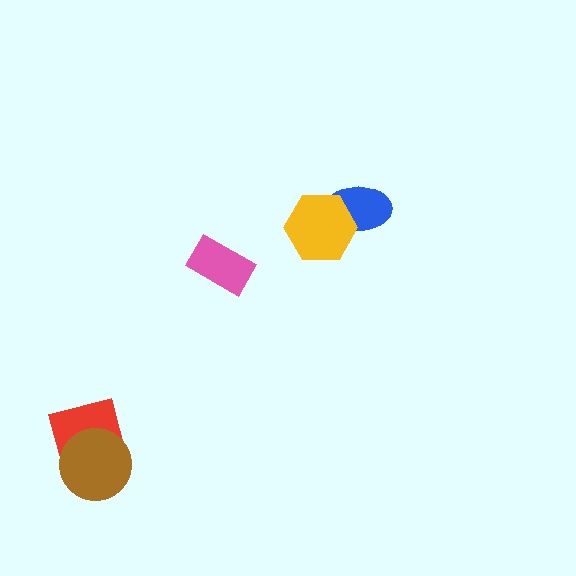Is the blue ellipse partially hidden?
Yes, it is partially covered by another shape.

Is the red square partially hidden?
Yes, it is partially covered by another shape.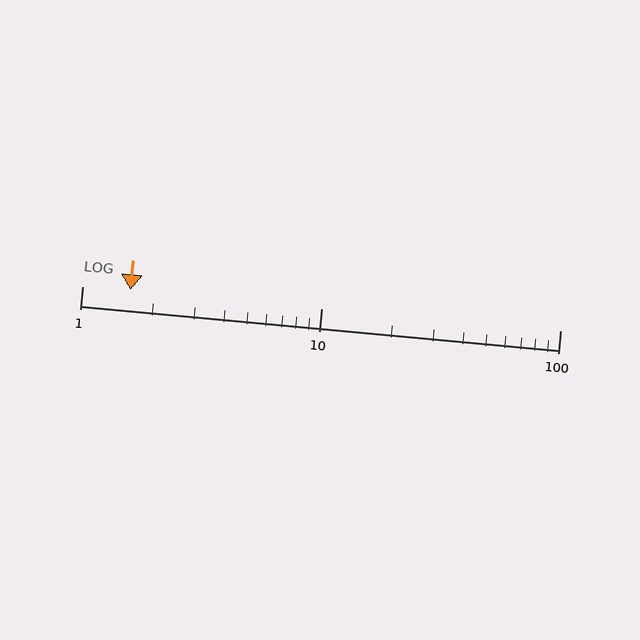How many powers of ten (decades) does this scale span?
The scale spans 2 decades, from 1 to 100.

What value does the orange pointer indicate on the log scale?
The pointer indicates approximately 1.6.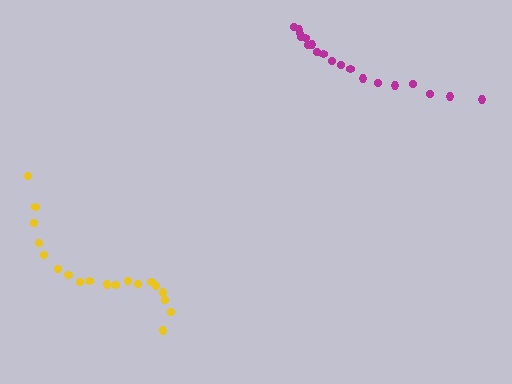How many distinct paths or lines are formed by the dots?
There are 2 distinct paths.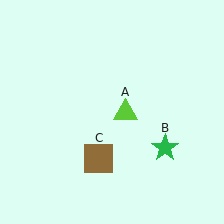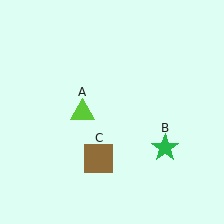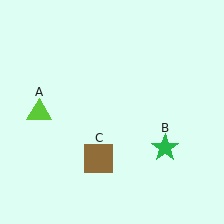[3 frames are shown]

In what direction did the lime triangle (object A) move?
The lime triangle (object A) moved left.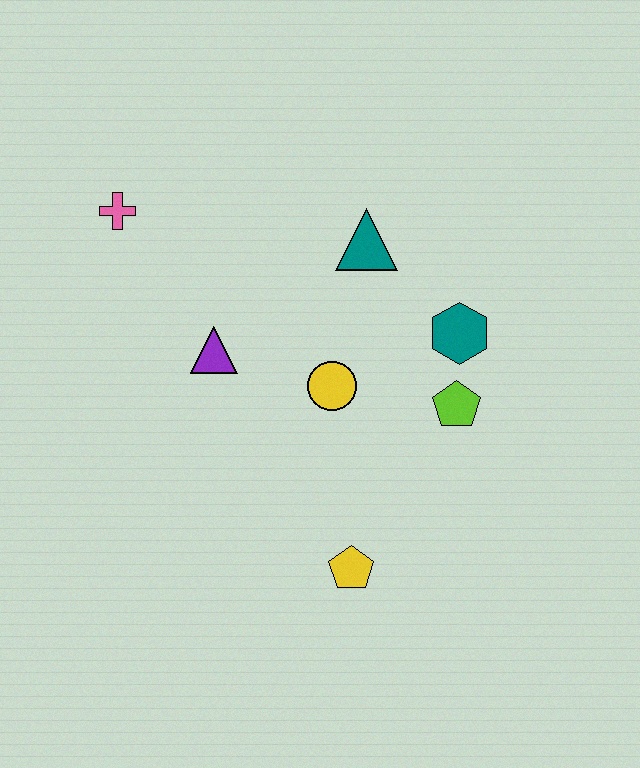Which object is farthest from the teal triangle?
The yellow pentagon is farthest from the teal triangle.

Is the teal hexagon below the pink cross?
Yes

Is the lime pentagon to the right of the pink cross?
Yes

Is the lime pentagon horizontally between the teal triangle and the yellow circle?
No